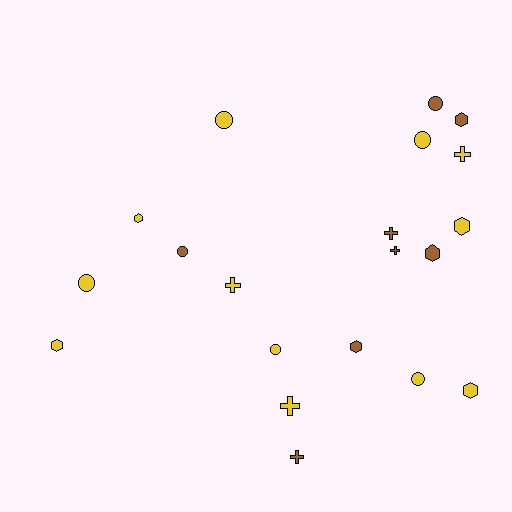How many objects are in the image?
There are 20 objects.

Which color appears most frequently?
Yellow, with 12 objects.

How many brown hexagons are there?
There are 3 brown hexagons.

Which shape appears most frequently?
Hexagon, with 7 objects.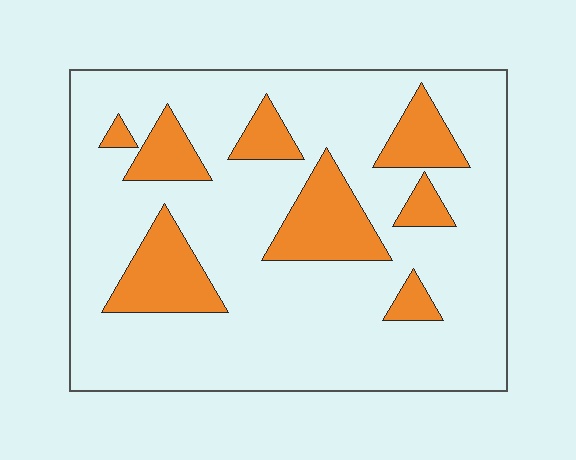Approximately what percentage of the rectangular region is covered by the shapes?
Approximately 20%.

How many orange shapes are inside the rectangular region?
8.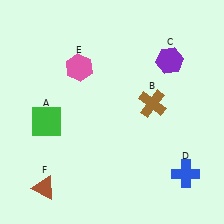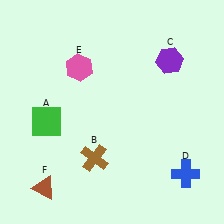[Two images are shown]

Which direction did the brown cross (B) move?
The brown cross (B) moved left.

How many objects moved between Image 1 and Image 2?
1 object moved between the two images.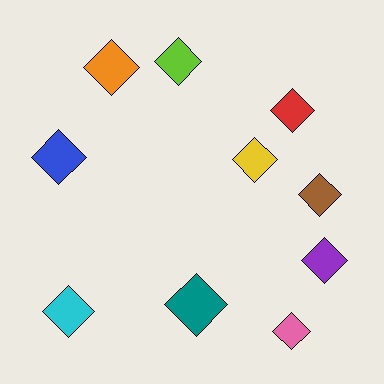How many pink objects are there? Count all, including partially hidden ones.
There is 1 pink object.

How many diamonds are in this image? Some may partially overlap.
There are 10 diamonds.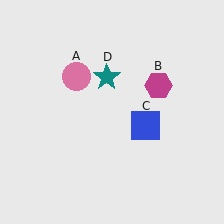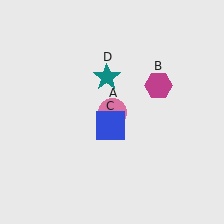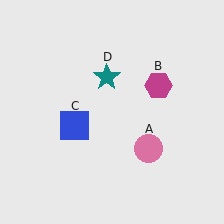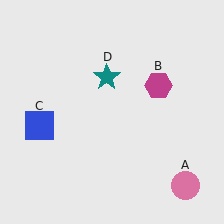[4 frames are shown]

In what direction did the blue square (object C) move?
The blue square (object C) moved left.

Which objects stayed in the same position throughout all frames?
Magenta hexagon (object B) and teal star (object D) remained stationary.